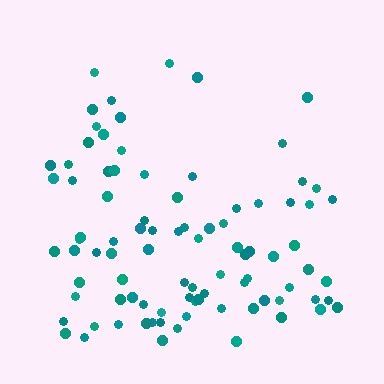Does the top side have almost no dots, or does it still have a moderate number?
Still a moderate number, just noticeably fewer than the bottom.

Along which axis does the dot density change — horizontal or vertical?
Vertical.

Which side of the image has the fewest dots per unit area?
The top.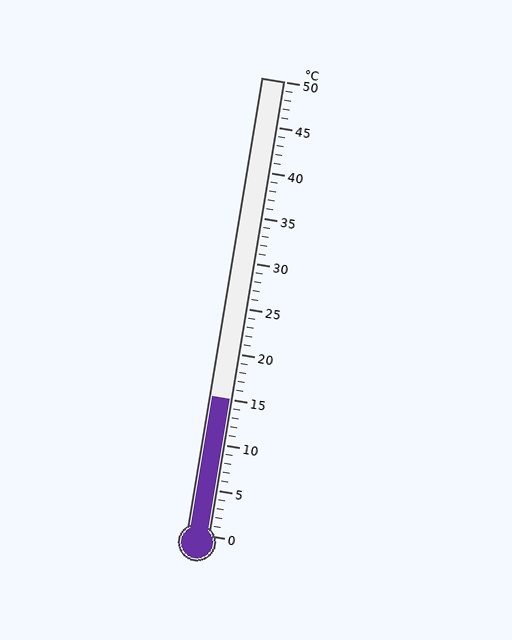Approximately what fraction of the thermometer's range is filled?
The thermometer is filled to approximately 30% of its range.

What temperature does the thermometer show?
The thermometer shows approximately 15°C.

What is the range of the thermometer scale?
The thermometer scale ranges from 0°C to 50°C.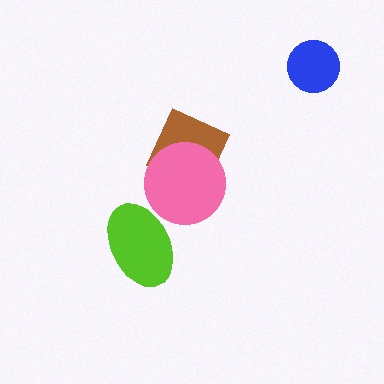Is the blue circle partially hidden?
No, no other shape covers it.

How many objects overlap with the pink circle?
2 objects overlap with the pink circle.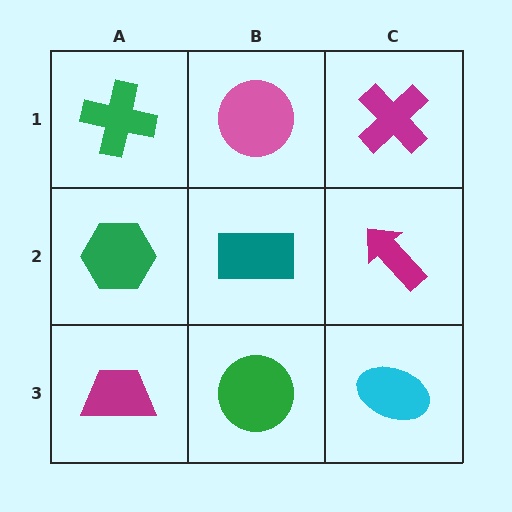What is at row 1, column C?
A magenta cross.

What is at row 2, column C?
A magenta arrow.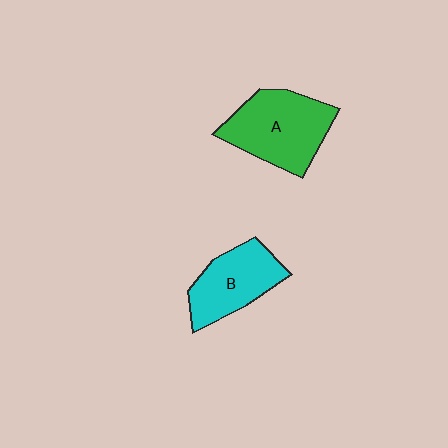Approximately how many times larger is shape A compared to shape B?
Approximately 1.3 times.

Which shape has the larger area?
Shape A (green).